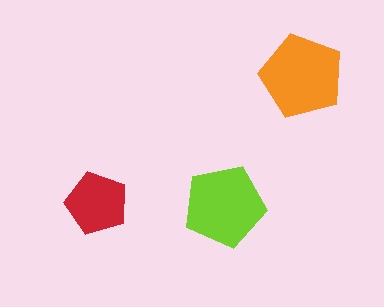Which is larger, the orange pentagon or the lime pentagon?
The orange one.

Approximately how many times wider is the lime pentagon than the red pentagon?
About 1.5 times wider.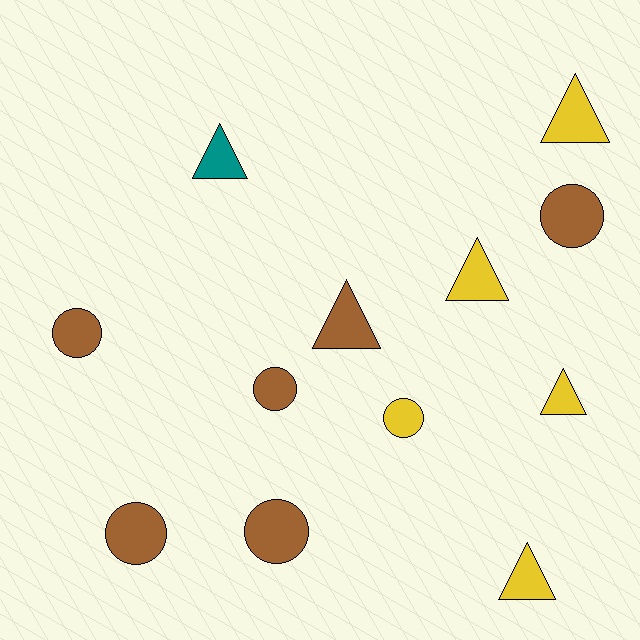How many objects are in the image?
There are 12 objects.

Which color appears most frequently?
Brown, with 6 objects.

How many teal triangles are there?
There is 1 teal triangle.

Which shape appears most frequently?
Circle, with 6 objects.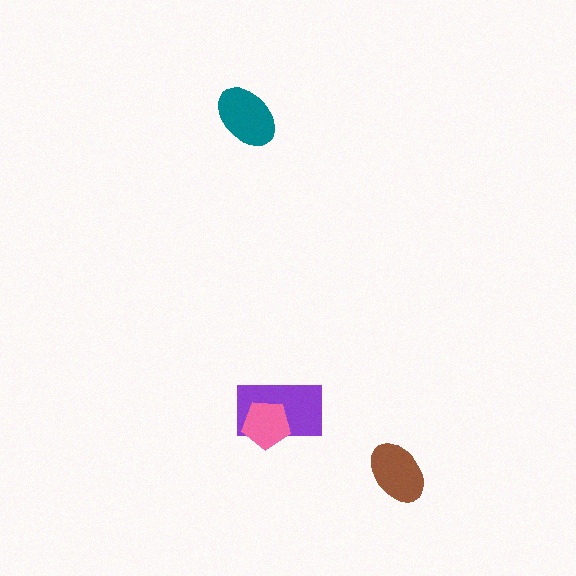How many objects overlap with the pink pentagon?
1 object overlaps with the pink pentagon.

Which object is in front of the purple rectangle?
The pink pentagon is in front of the purple rectangle.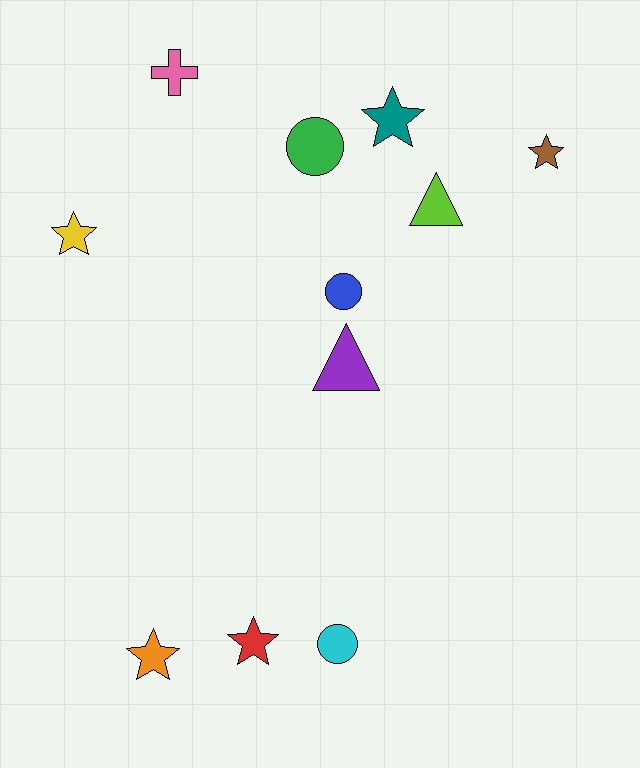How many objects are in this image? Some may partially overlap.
There are 11 objects.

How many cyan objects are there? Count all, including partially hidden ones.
There is 1 cyan object.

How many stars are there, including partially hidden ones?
There are 5 stars.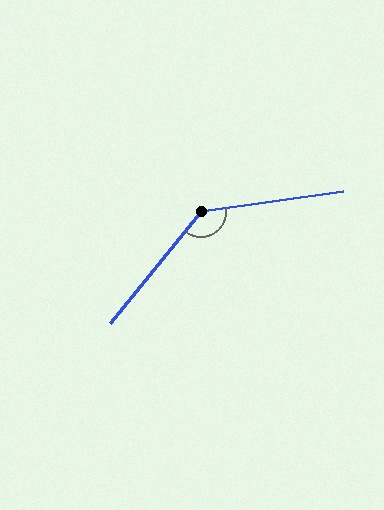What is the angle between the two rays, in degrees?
Approximately 137 degrees.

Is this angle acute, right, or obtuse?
It is obtuse.